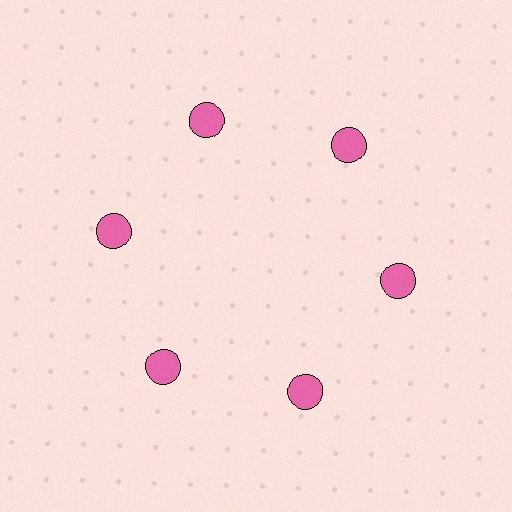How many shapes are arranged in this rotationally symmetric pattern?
There are 6 shapes, arranged in 6 groups of 1.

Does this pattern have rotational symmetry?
Yes, this pattern has 6-fold rotational symmetry. It looks the same after rotating 60 degrees around the center.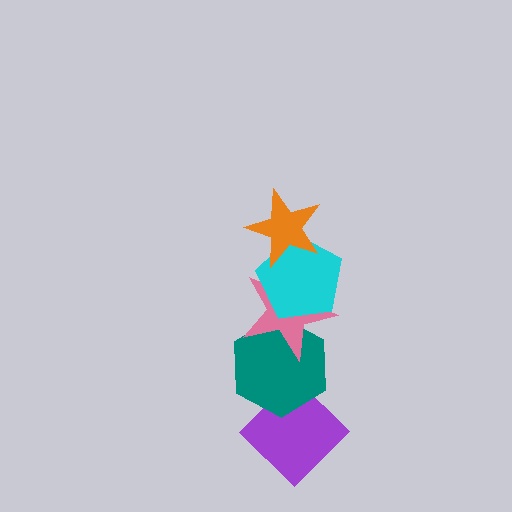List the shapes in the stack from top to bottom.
From top to bottom: the orange star, the cyan pentagon, the pink star, the teal hexagon, the purple diamond.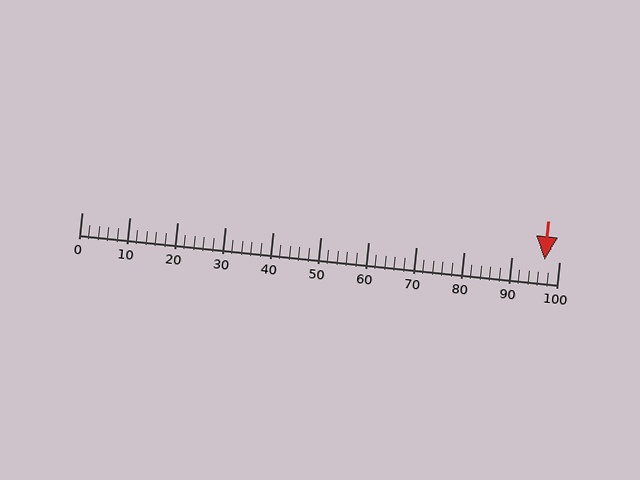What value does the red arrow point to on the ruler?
The red arrow points to approximately 97.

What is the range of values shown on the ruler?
The ruler shows values from 0 to 100.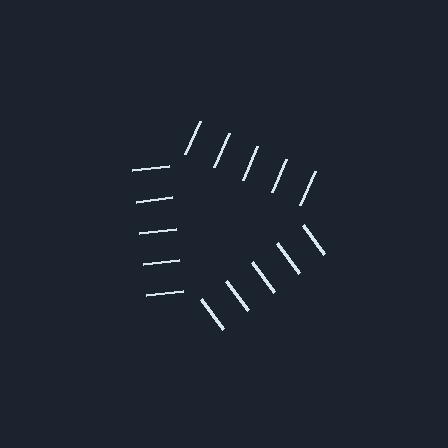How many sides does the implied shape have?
3 sides — the line-ends trace a triangle.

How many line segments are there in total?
15 — 5 along each of the 3 edges.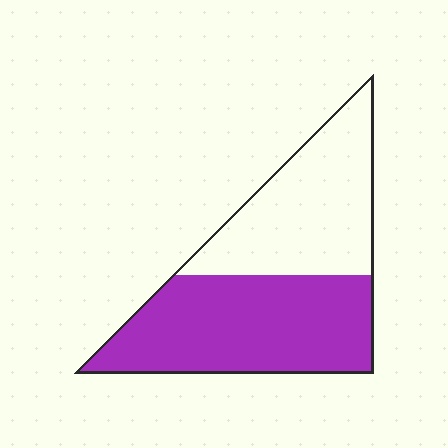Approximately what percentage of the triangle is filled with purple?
Approximately 55%.